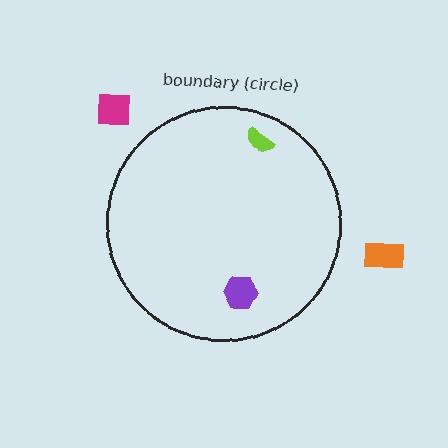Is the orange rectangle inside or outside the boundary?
Outside.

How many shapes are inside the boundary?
2 inside, 2 outside.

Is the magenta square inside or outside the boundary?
Outside.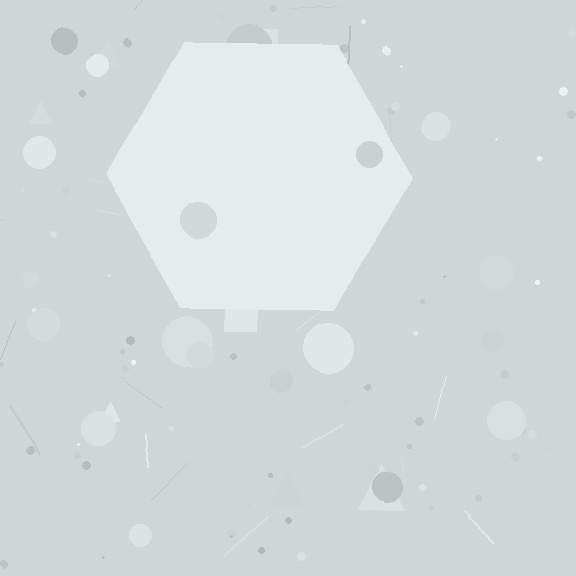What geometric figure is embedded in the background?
A hexagon is embedded in the background.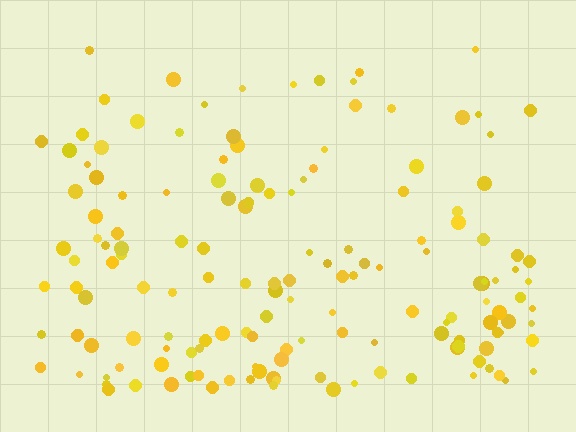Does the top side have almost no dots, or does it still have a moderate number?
Still a moderate number, just noticeably fewer than the bottom.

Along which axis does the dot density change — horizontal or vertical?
Vertical.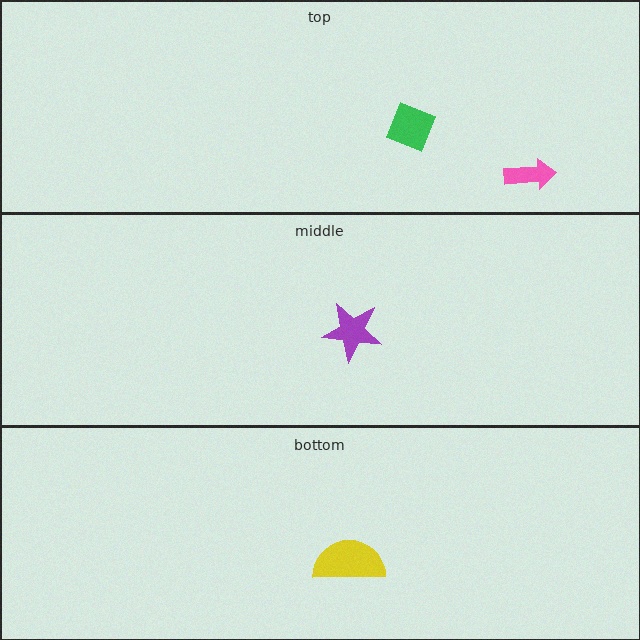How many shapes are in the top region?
2.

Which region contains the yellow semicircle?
The bottom region.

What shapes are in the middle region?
The purple star.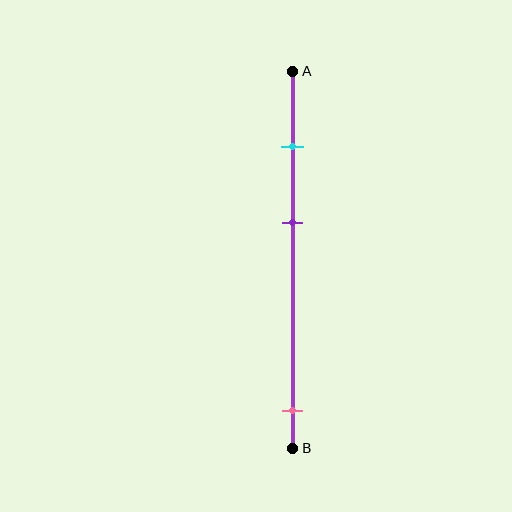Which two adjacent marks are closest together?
The cyan and purple marks are the closest adjacent pair.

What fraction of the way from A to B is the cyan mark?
The cyan mark is approximately 20% (0.2) of the way from A to B.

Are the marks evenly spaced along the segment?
No, the marks are not evenly spaced.